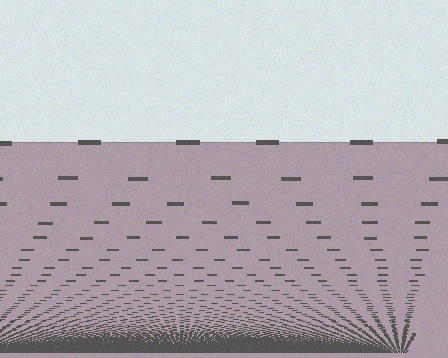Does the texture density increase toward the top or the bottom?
Density increases toward the bottom.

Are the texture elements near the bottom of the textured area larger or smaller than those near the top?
Smaller. The gradient is inverted — elements near the bottom are smaller and denser.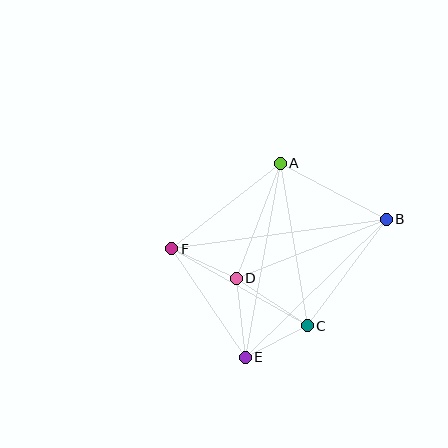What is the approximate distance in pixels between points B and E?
The distance between B and E is approximately 197 pixels.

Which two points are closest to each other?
Points C and E are closest to each other.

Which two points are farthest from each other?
Points B and F are farthest from each other.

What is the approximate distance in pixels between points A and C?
The distance between A and C is approximately 165 pixels.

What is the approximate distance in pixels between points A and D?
The distance between A and D is approximately 123 pixels.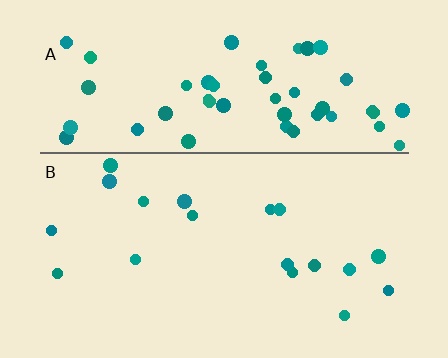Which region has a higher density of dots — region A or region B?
A (the top).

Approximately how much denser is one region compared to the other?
Approximately 3.0× — region A over region B.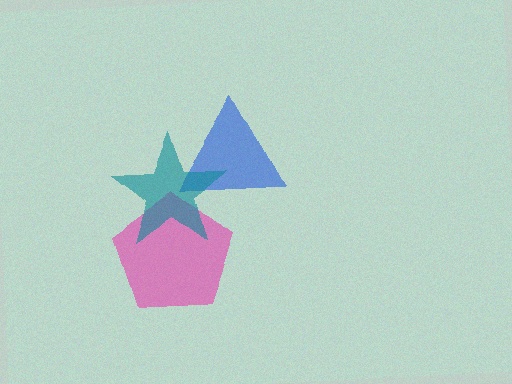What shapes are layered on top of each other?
The layered shapes are: a pink pentagon, a blue triangle, a teal star.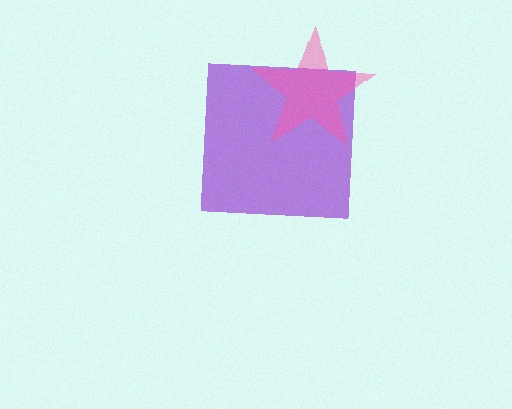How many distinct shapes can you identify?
There are 2 distinct shapes: a purple square, a pink star.